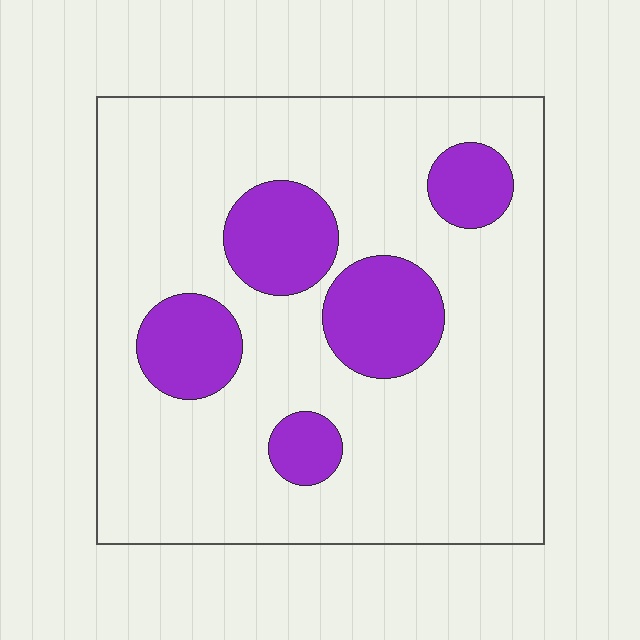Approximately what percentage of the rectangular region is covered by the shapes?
Approximately 20%.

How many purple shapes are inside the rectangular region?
5.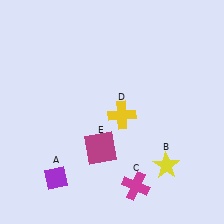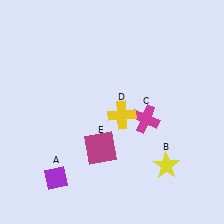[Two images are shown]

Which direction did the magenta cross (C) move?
The magenta cross (C) moved up.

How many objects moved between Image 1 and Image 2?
1 object moved between the two images.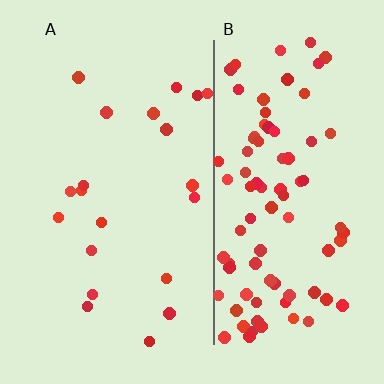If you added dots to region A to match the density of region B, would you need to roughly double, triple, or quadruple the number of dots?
Approximately quadruple.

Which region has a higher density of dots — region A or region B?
B (the right).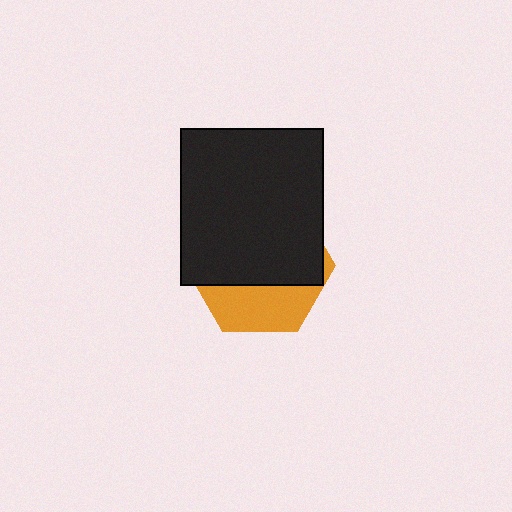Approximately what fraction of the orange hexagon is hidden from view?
Roughly 67% of the orange hexagon is hidden behind the black rectangle.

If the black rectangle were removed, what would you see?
You would see the complete orange hexagon.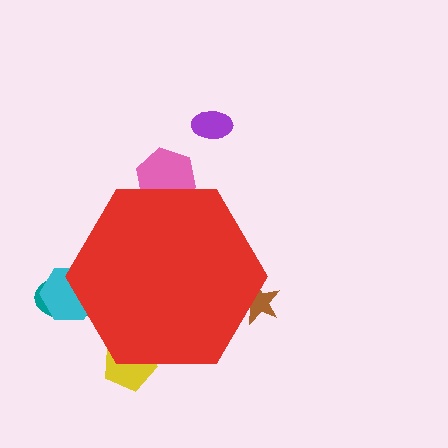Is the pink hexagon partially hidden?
Yes, the pink hexagon is partially hidden behind the red hexagon.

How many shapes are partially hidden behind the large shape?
5 shapes are partially hidden.